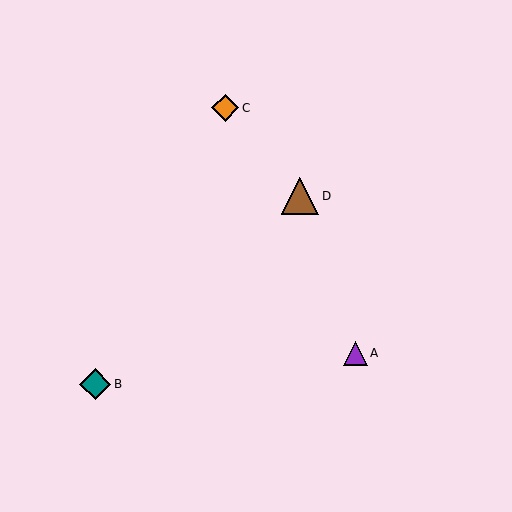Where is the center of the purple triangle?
The center of the purple triangle is at (356, 353).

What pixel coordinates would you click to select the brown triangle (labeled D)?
Click at (300, 196) to select the brown triangle D.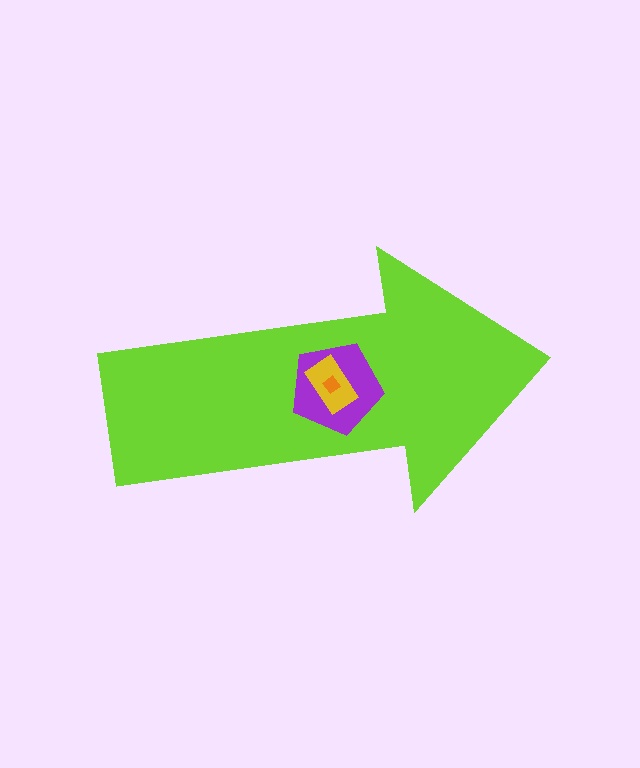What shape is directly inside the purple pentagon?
The yellow rectangle.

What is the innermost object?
The orange diamond.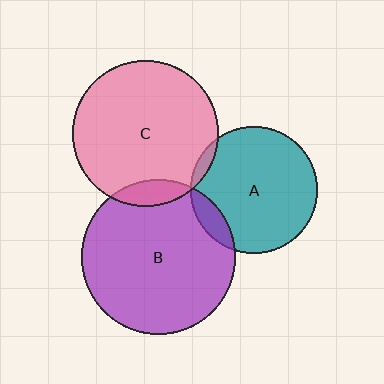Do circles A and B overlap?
Yes.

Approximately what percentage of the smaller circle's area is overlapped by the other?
Approximately 10%.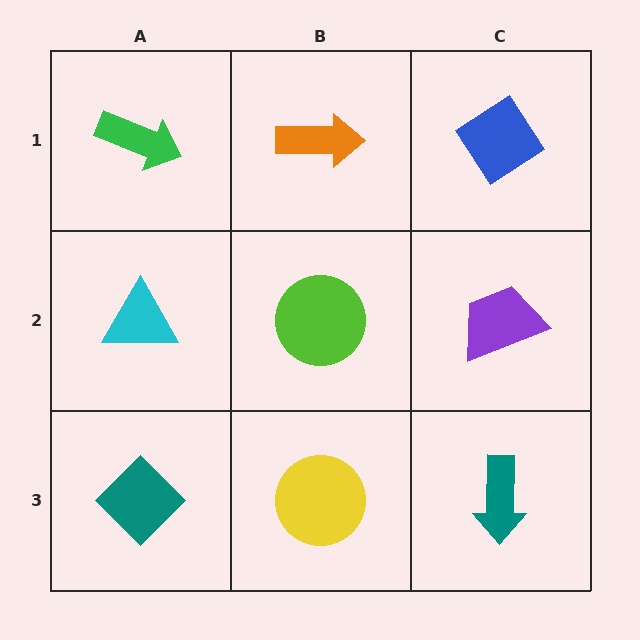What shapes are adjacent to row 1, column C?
A purple trapezoid (row 2, column C), an orange arrow (row 1, column B).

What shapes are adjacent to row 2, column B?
An orange arrow (row 1, column B), a yellow circle (row 3, column B), a cyan triangle (row 2, column A), a purple trapezoid (row 2, column C).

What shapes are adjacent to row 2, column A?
A green arrow (row 1, column A), a teal diamond (row 3, column A), a lime circle (row 2, column B).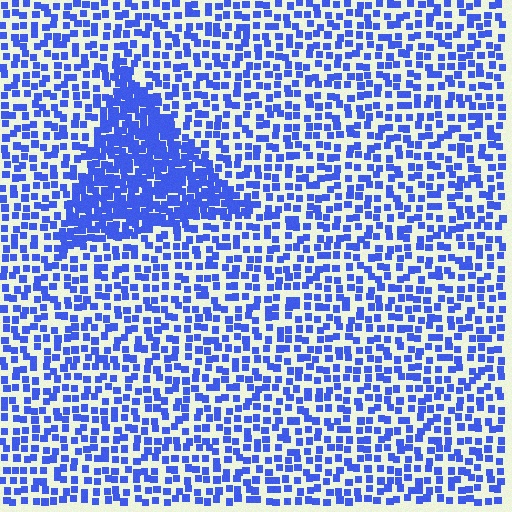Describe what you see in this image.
The image contains small blue elements arranged at two different densities. A triangle-shaped region is visible where the elements are more densely packed than the surrounding area.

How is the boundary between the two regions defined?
The boundary is defined by a change in element density (approximately 2.3x ratio). All elements are the same color, size, and shape.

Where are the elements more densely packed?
The elements are more densely packed inside the triangle boundary.